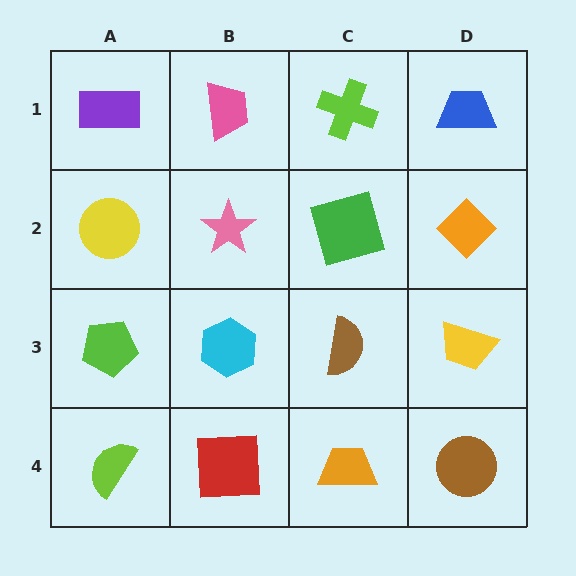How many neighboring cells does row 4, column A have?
2.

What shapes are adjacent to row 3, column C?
A green square (row 2, column C), an orange trapezoid (row 4, column C), a cyan hexagon (row 3, column B), a yellow trapezoid (row 3, column D).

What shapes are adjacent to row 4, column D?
A yellow trapezoid (row 3, column D), an orange trapezoid (row 4, column C).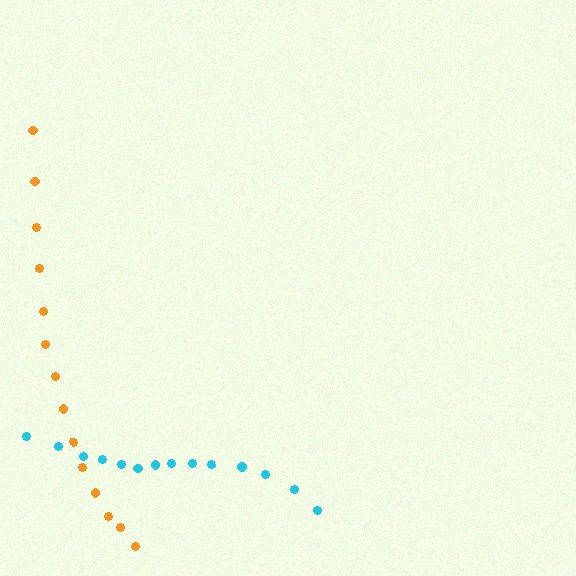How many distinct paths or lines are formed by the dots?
There are 2 distinct paths.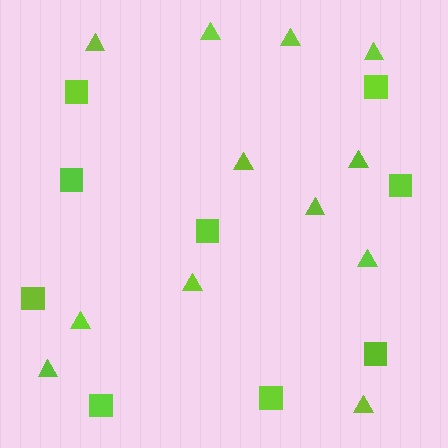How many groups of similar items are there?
There are 2 groups: one group of triangles (12) and one group of squares (9).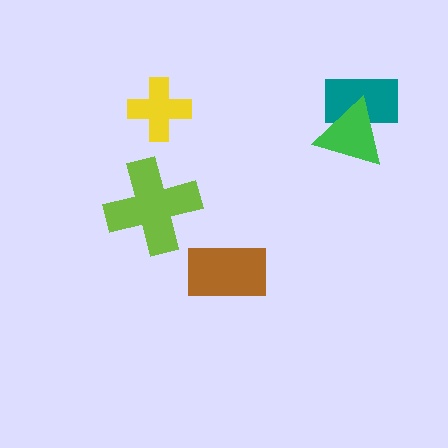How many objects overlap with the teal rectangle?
1 object overlaps with the teal rectangle.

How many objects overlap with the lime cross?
0 objects overlap with the lime cross.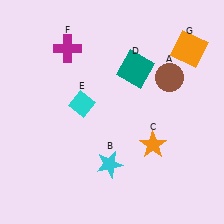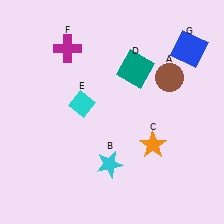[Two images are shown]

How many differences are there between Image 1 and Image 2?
There is 1 difference between the two images.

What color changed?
The square (G) changed from orange in Image 1 to blue in Image 2.